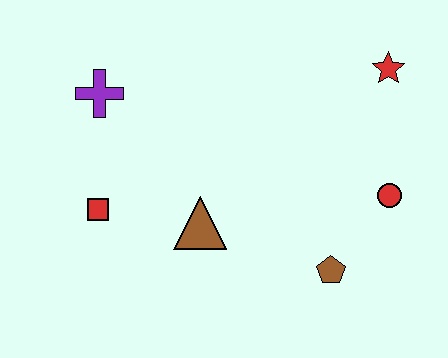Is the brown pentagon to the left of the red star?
Yes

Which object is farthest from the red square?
The red star is farthest from the red square.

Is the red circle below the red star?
Yes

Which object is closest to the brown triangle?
The red square is closest to the brown triangle.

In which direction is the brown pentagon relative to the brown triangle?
The brown pentagon is to the right of the brown triangle.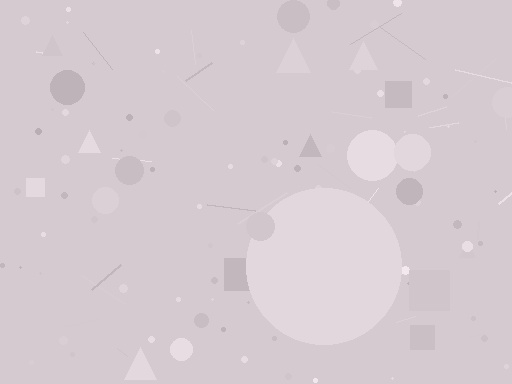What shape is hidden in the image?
A circle is hidden in the image.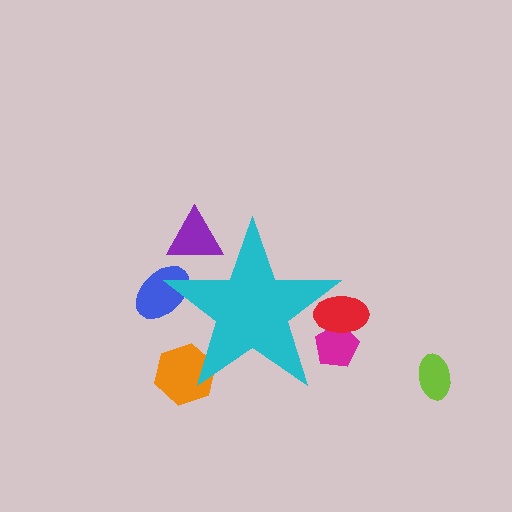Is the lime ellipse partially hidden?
No, the lime ellipse is fully visible.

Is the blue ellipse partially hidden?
Yes, the blue ellipse is partially hidden behind the cyan star.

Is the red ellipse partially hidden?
Yes, the red ellipse is partially hidden behind the cyan star.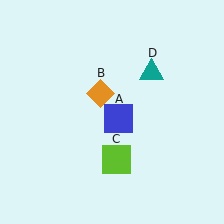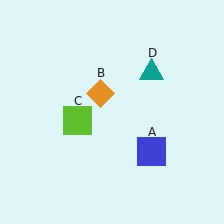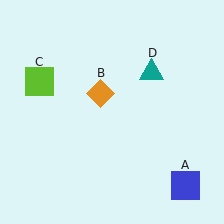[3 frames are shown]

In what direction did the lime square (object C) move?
The lime square (object C) moved up and to the left.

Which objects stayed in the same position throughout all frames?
Orange diamond (object B) and teal triangle (object D) remained stationary.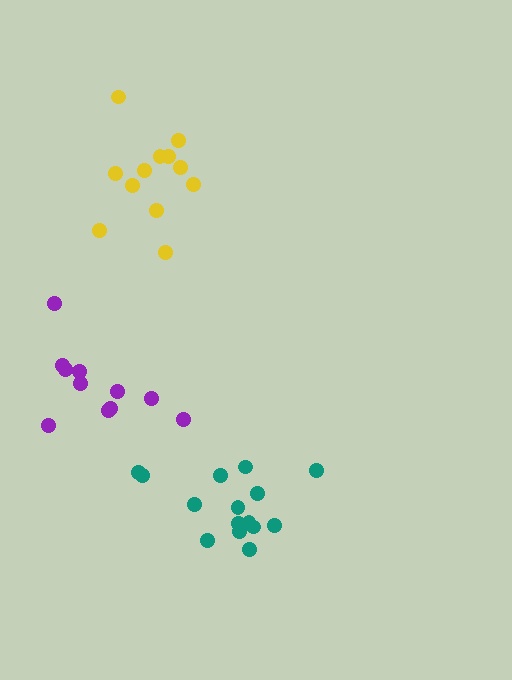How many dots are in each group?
Group 1: 15 dots, Group 2: 12 dots, Group 3: 11 dots (38 total).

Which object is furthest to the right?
The teal cluster is rightmost.